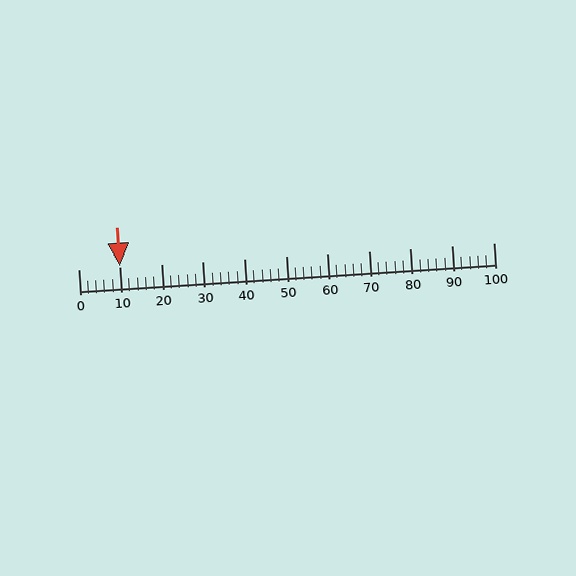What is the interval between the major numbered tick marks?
The major tick marks are spaced 10 units apart.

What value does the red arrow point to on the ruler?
The red arrow points to approximately 10.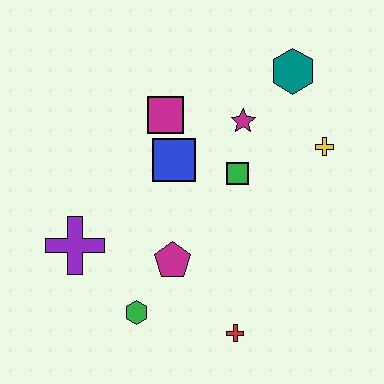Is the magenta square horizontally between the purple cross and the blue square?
Yes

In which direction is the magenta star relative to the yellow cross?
The magenta star is to the left of the yellow cross.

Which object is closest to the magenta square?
The blue square is closest to the magenta square.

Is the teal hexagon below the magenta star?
No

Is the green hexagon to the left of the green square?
Yes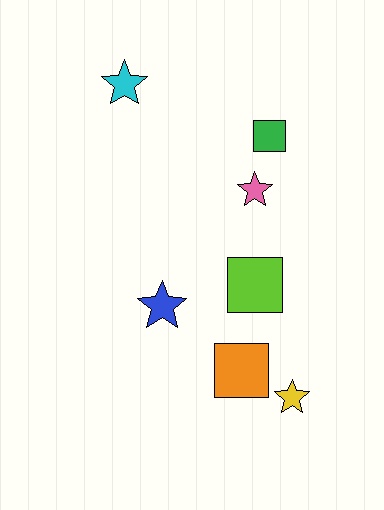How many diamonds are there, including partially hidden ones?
There are no diamonds.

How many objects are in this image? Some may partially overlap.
There are 7 objects.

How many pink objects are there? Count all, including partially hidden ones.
There is 1 pink object.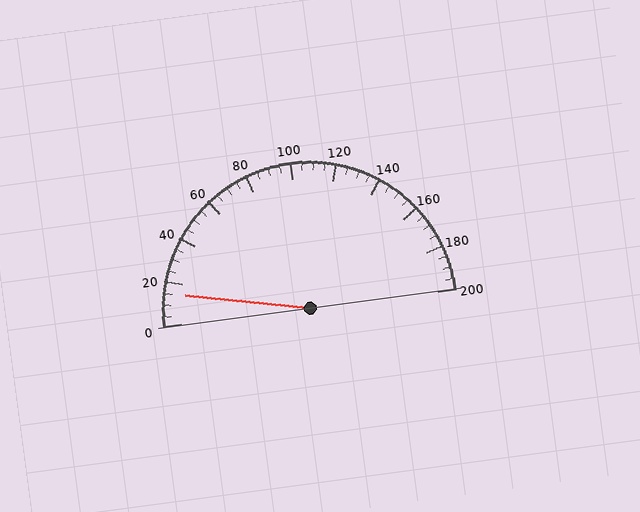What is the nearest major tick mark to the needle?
The nearest major tick mark is 20.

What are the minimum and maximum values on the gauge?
The gauge ranges from 0 to 200.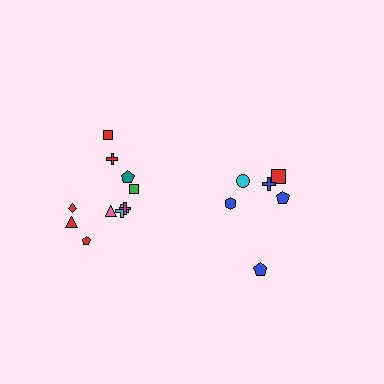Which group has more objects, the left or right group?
The left group.